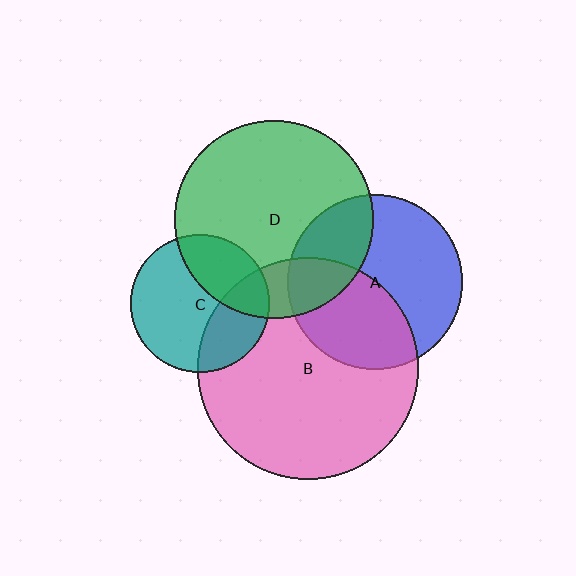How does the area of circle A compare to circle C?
Approximately 1.6 times.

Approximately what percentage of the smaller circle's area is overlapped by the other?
Approximately 45%.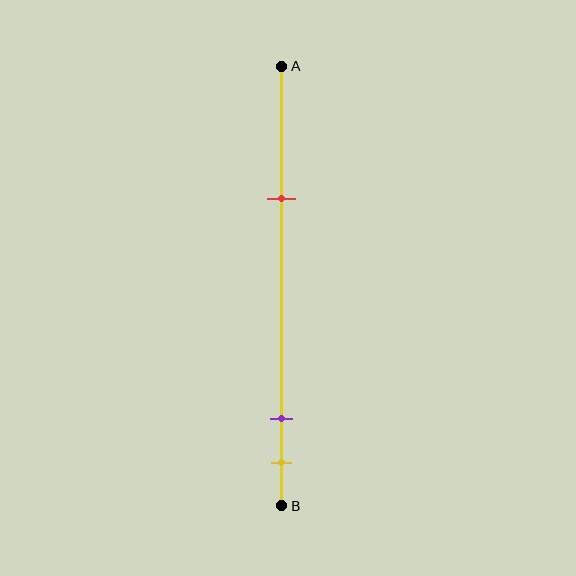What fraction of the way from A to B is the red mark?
The red mark is approximately 30% (0.3) of the way from A to B.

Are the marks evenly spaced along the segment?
No, the marks are not evenly spaced.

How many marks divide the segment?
There are 3 marks dividing the segment.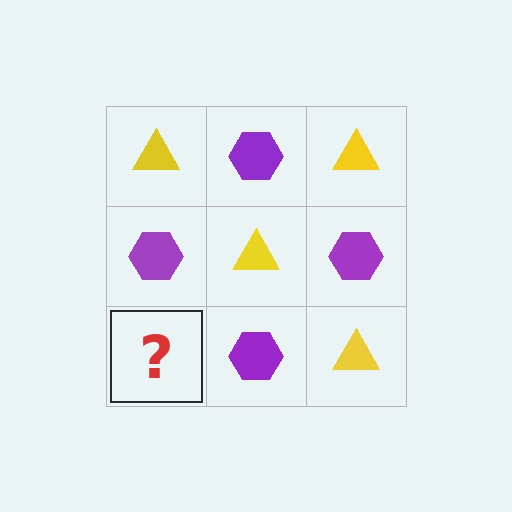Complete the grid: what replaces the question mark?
The question mark should be replaced with a yellow triangle.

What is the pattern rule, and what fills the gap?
The rule is that it alternates yellow triangle and purple hexagon in a checkerboard pattern. The gap should be filled with a yellow triangle.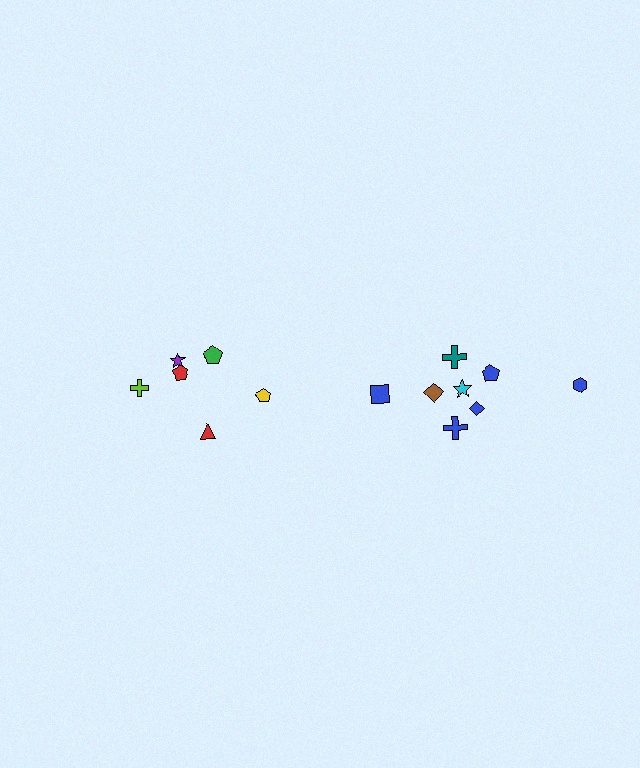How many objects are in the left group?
There are 6 objects.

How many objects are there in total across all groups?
There are 14 objects.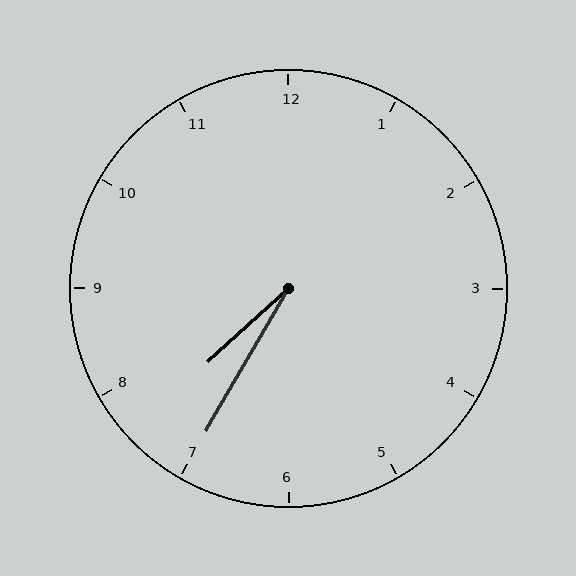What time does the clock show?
7:35.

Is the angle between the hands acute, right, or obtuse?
It is acute.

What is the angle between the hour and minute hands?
Approximately 18 degrees.